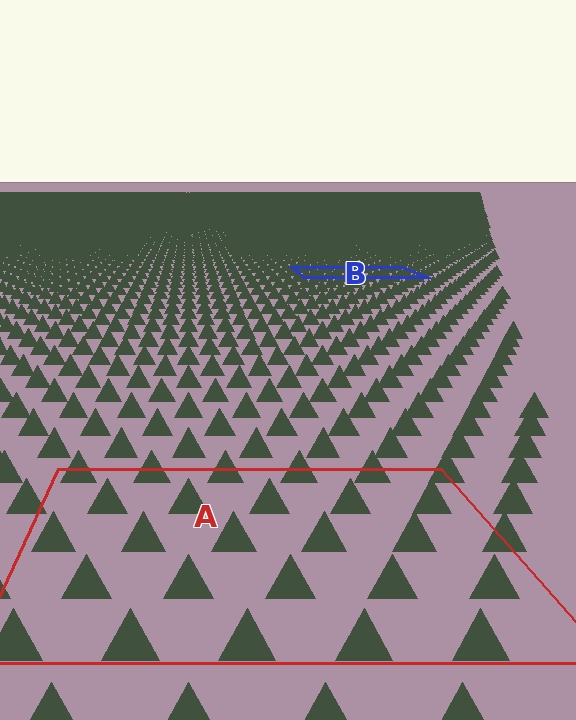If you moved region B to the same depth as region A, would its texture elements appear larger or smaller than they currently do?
They would appear larger. At a closer depth, the same texture elements are projected at a bigger on-screen size.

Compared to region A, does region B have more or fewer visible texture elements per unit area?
Region B has more texture elements per unit area — they are packed more densely because it is farther away.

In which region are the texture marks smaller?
The texture marks are smaller in region B, because it is farther away.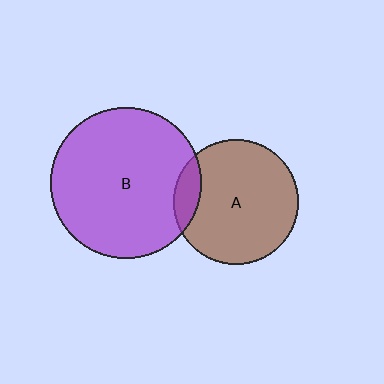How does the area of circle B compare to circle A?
Approximately 1.5 times.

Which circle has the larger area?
Circle B (purple).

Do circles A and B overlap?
Yes.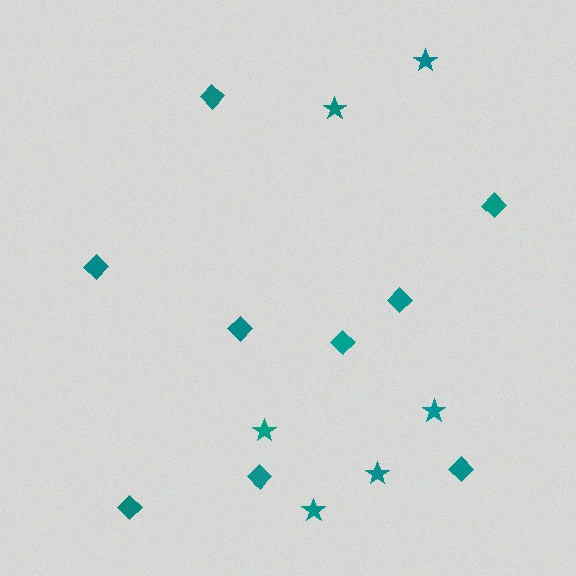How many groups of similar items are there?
There are 2 groups: one group of stars (6) and one group of diamonds (9).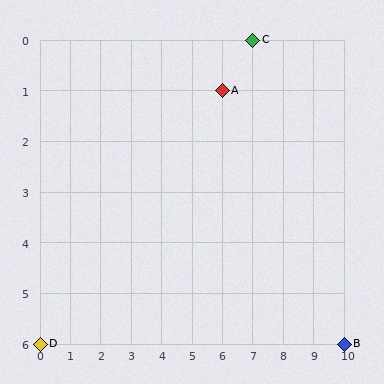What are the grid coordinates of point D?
Point D is at grid coordinates (0, 6).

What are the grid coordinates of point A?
Point A is at grid coordinates (6, 1).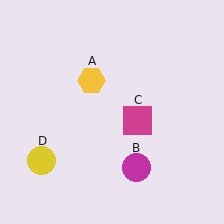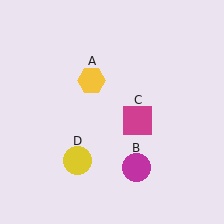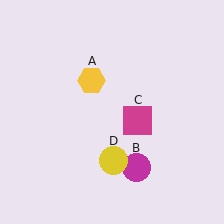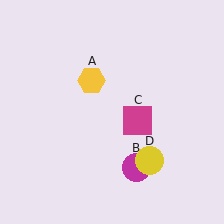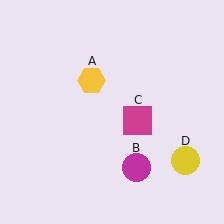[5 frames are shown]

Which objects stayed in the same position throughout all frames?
Yellow hexagon (object A) and magenta circle (object B) and magenta square (object C) remained stationary.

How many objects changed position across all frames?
1 object changed position: yellow circle (object D).